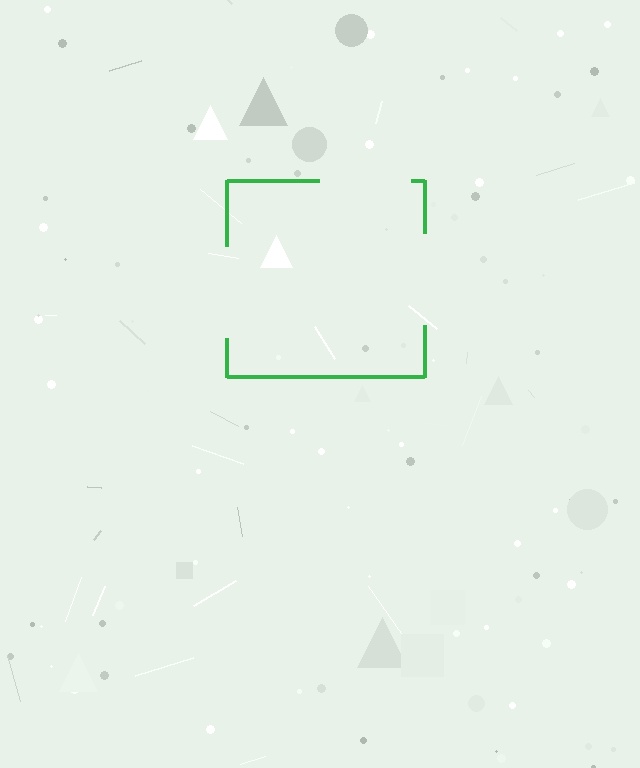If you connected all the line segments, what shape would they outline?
They would outline a square.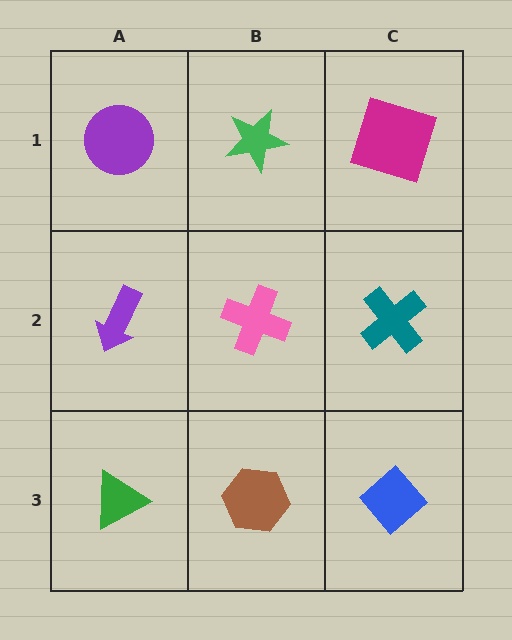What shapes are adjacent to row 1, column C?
A teal cross (row 2, column C), a green star (row 1, column B).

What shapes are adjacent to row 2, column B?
A green star (row 1, column B), a brown hexagon (row 3, column B), a purple arrow (row 2, column A), a teal cross (row 2, column C).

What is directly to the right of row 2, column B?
A teal cross.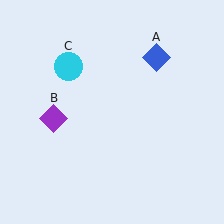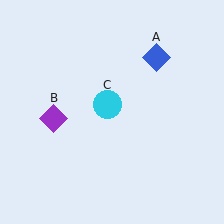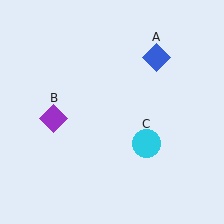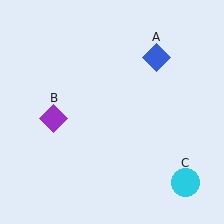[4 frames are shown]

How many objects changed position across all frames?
1 object changed position: cyan circle (object C).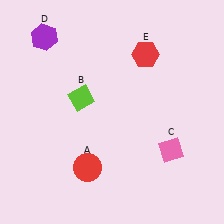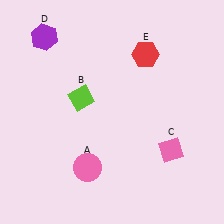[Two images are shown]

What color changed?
The circle (A) changed from red in Image 1 to pink in Image 2.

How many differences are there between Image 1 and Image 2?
There is 1 difference between the two images.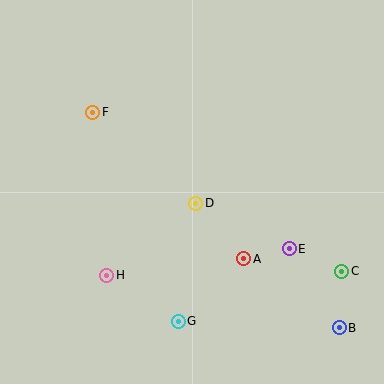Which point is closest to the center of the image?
Point D at (196, 203) is closest to the center.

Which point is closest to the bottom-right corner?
Point B is closest to the bottom-right corner.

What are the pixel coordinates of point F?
Point F is at (93, 112).